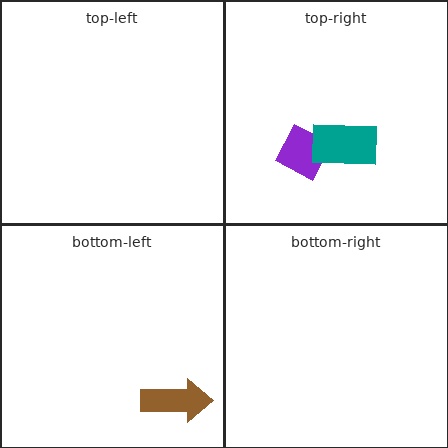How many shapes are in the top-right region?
2.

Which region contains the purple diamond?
The top-right region.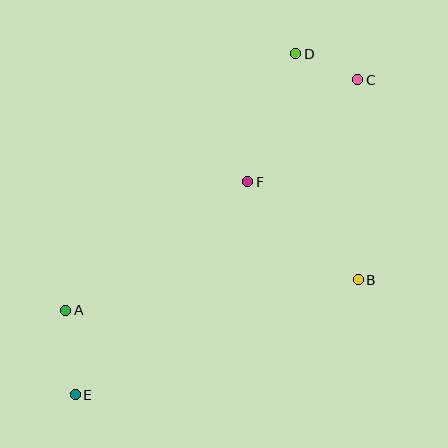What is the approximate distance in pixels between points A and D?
The distance between A and D is approximately 345 pixels.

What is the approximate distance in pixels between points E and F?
The distance between E and F is approximately 274 pixels.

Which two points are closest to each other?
Points C and D are closest to each other.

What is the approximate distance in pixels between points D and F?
The distance between D and F is approximately 137 pixels.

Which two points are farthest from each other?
Points C and E are farthest from each other.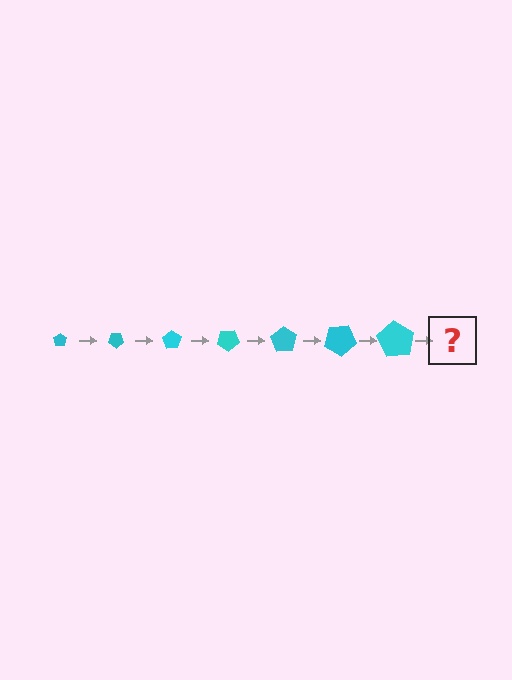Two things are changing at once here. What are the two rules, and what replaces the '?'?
The two rules are that the pentagon grows larger each step and it rotates 35 degrees each step. The '?' should be a pentagon, larger than the previous one and rotated 245 degrees from the start.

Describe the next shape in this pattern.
It should be a pentagon, larger than the previous one and rotated 245 degrees from the start.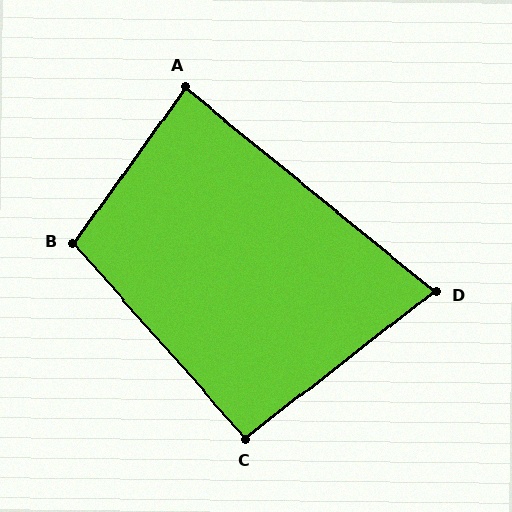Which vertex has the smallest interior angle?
D, at approximately 77 degrees.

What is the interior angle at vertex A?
Approximately 86 degrees (approximately right).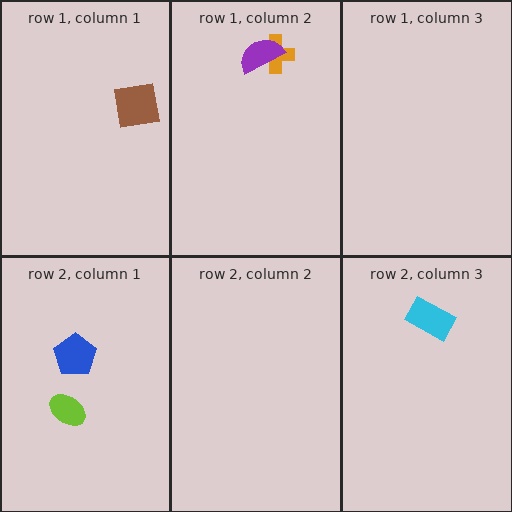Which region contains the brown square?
The row 1, column 1 region.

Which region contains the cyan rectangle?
The row 2, column 3 region.